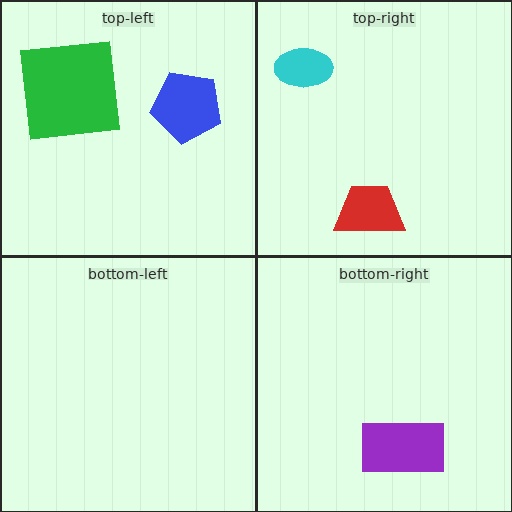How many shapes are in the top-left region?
2.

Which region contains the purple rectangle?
The bottom-right region.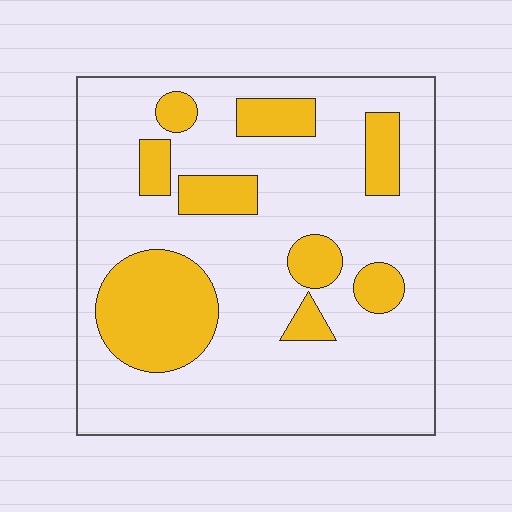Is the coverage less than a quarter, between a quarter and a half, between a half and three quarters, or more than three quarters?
Less than a quarter.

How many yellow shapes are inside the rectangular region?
9.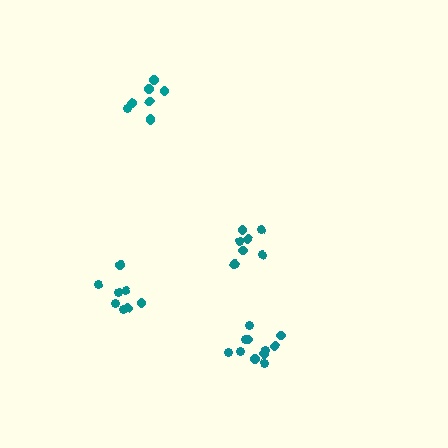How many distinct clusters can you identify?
There are 4 distinct clusters.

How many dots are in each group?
Group 1: 8 dots, Group 2: 7 dots, Group 3: 11 dots, Group 4: 8 dots (34 total).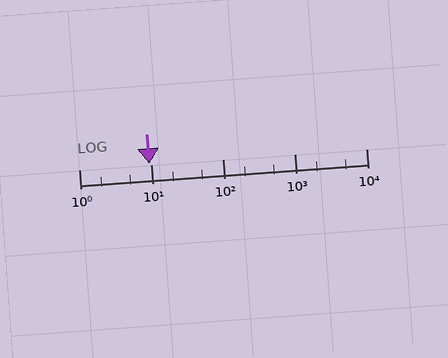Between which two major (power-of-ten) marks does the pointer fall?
The pointer is between 1 and 10.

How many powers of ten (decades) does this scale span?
The scale spans 4 decades, from 1 to 10000.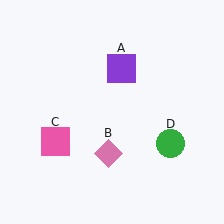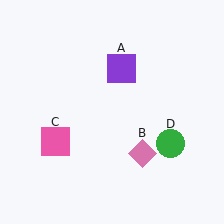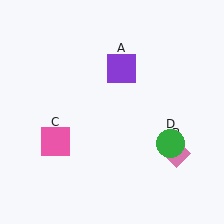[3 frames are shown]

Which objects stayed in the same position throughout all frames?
Purple square (object A) and pink square (object C) and green circle (object D) remained stationary.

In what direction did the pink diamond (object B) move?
The pink diamond (object B) moved right.